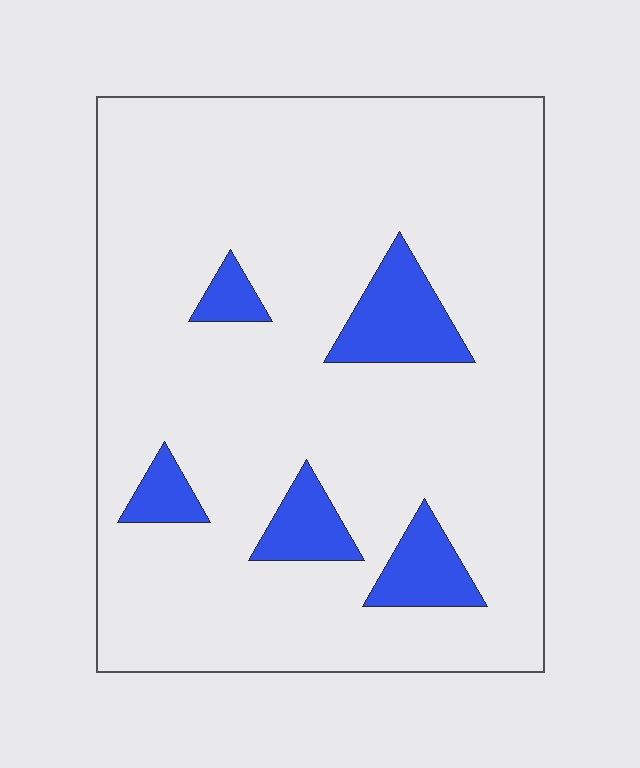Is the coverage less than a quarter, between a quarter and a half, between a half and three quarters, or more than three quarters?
Less than a quarter.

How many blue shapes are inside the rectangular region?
5.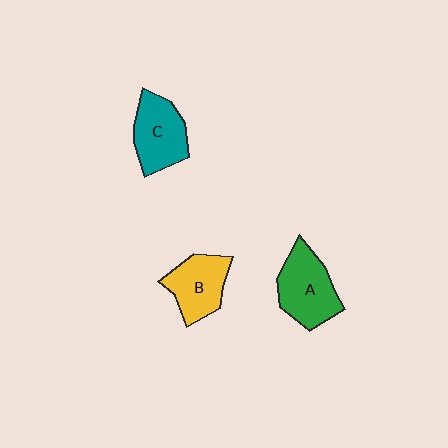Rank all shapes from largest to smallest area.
From largest to smallest: A (green), C (teal), B (yellow).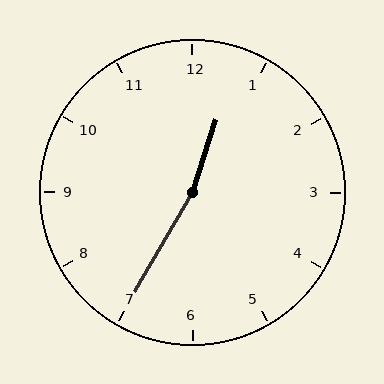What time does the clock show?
12:35.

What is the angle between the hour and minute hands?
Approximately 168 degrees.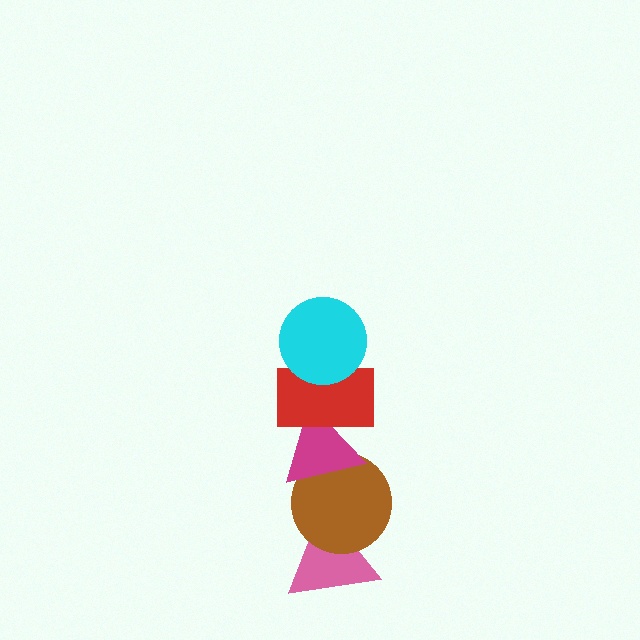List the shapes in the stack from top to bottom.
From top to bottom: the cyan circle, the red rectangle, the magenta triangle, the brown circle, the pink triangle.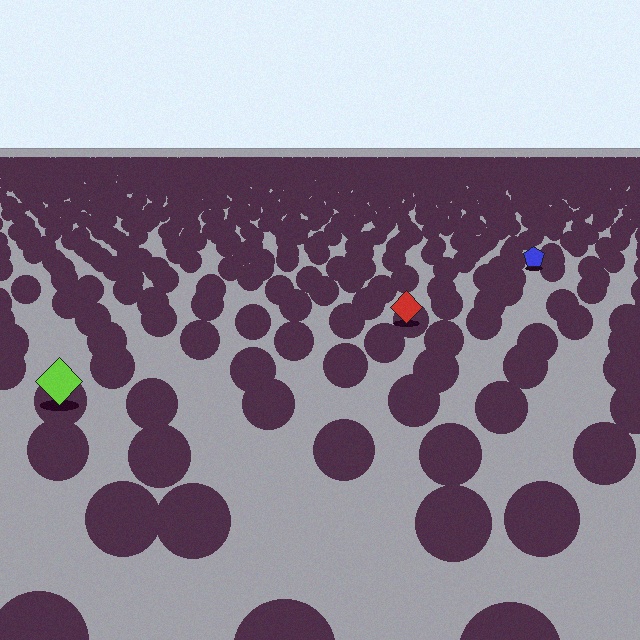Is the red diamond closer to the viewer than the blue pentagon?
Yes. The red diamond is closer — you can tell from the texture gradient: the ground texture is coarser near it.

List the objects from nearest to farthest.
From nearest to farthest: the lime diamond, the red diamond, the blue pentagon.